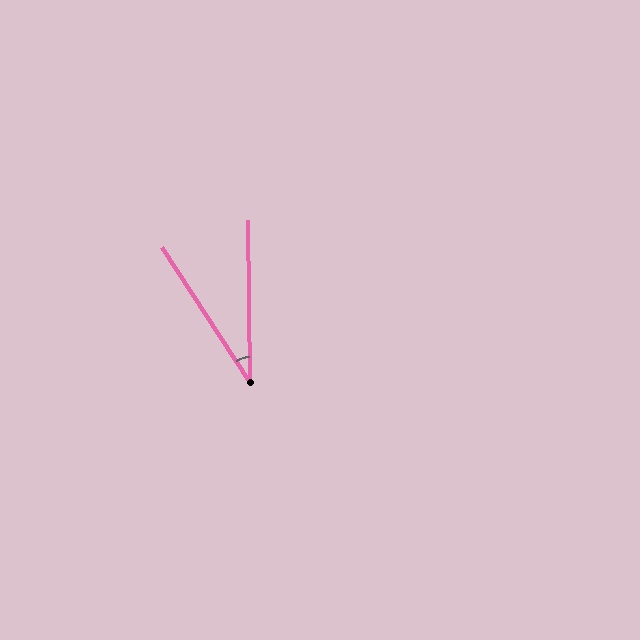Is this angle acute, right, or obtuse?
It is acute.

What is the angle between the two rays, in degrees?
Approximately 32 degrees.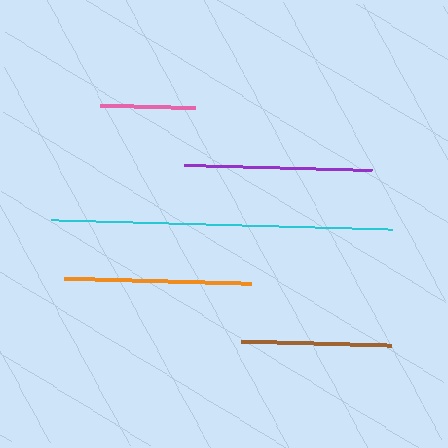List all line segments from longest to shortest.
From longest to shortest: cyan, orange, purple, brown, pink.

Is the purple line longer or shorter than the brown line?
The purple line is longer than the brown line.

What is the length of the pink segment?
The pink segment is approximately 95 pixels long.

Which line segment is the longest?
The cyan line is the longest at approximately 341 pixels.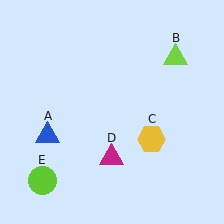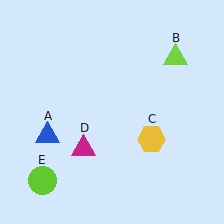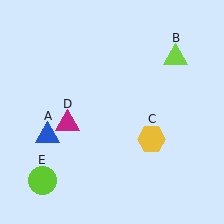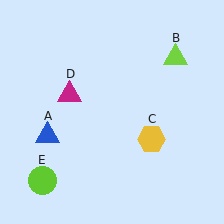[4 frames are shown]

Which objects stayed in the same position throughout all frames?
Blue triangle (object A) and lime triangle (object B) and yellow hexagon (object C) and lime circle (object E) remained stationary.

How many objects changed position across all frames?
1 object changed position: magenta triangle (object D).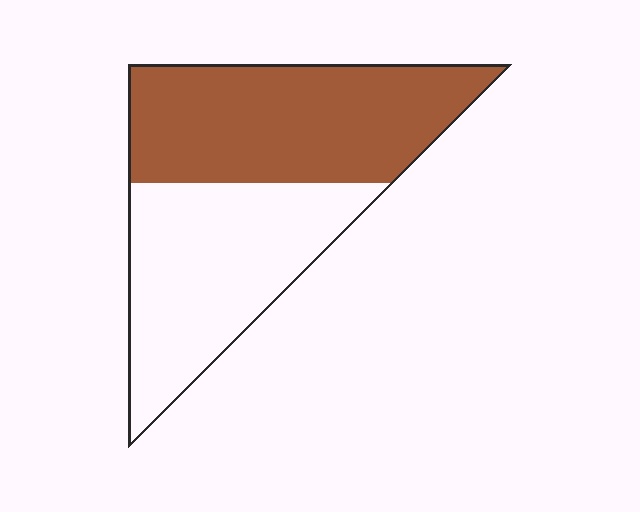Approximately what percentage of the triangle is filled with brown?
Approximately 50%.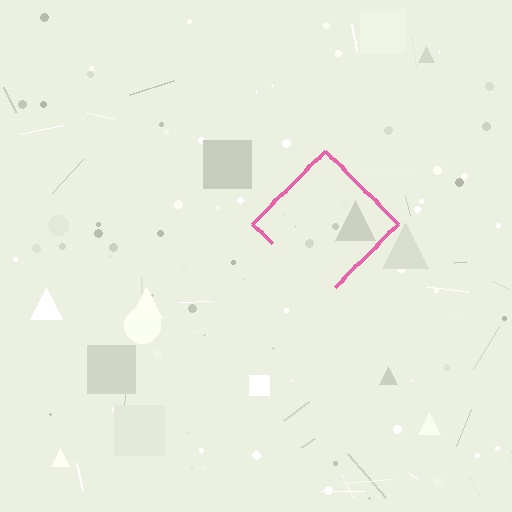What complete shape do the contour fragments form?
The contour fragments form a diamond.